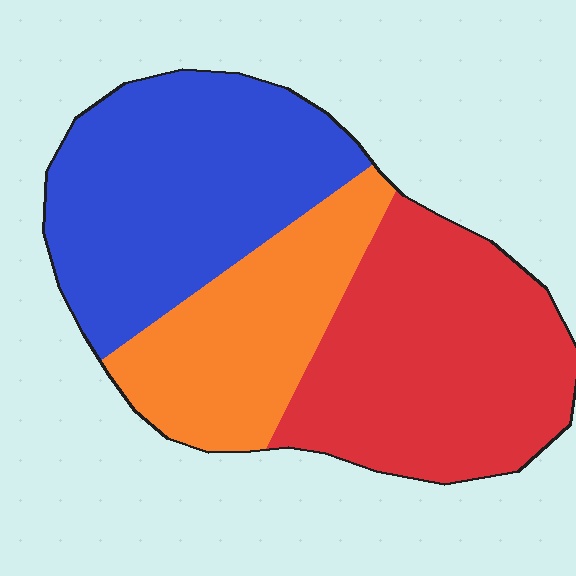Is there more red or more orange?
Red.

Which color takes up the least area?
Orange, at roughly 25%.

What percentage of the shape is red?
Red covers roughly 40% of the shape.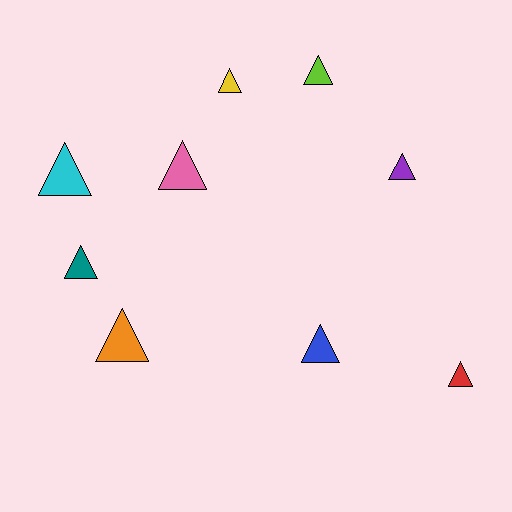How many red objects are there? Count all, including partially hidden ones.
There is 1 red object.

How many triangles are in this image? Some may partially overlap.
There are 9 triangles.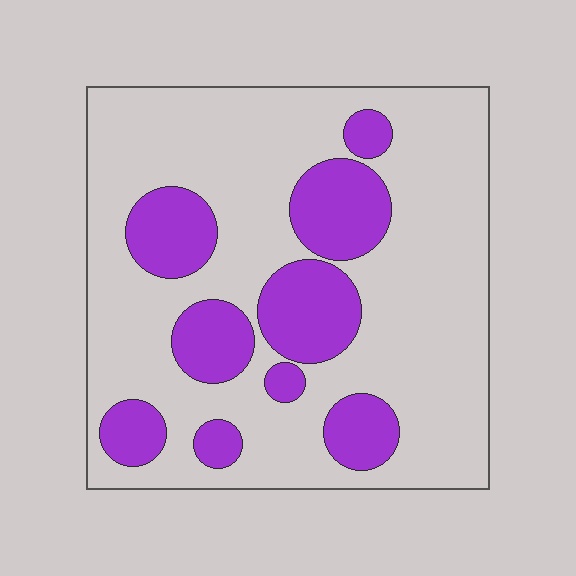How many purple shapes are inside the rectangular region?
9.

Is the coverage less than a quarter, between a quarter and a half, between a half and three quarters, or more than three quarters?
Between a quarter and a half.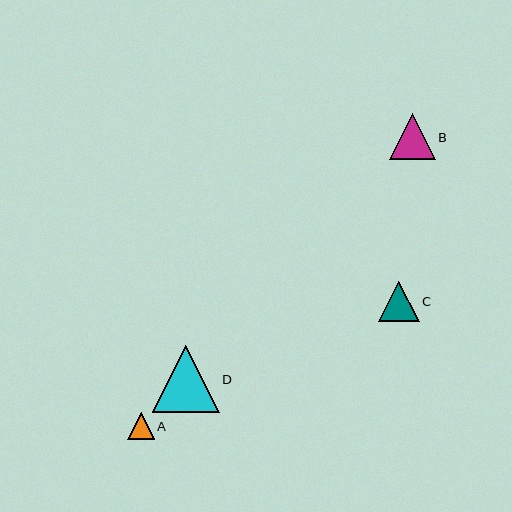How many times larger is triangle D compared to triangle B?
Triangle D is approximately 1.5 times the size of triangle B.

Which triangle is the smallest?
Triangle A is the smallest with a size of approximately 26 pixels.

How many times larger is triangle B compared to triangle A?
Triangle B is approximately 1.7 times the size of triangle A.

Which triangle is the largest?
Triangle D is the largest with a size of approximately 67 pixels.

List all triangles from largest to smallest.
From largest to smallest: D, B, C, A.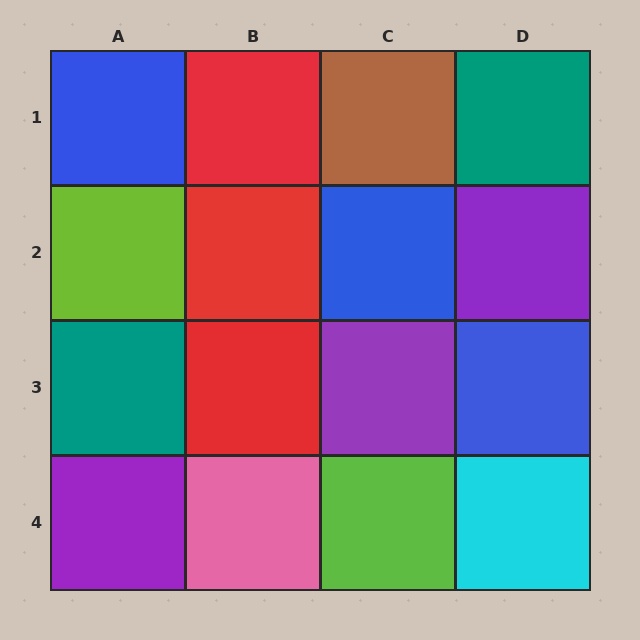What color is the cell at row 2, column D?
Purple.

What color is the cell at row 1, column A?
Blue.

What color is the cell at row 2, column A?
Lime.